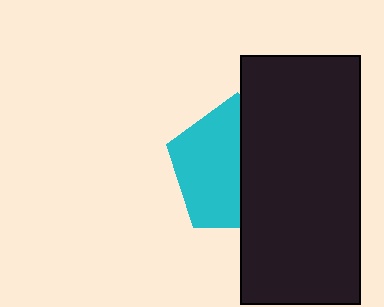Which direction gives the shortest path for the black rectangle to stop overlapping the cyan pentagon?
Moving right gives the shortest separation.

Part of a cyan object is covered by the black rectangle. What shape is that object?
It is a pentagon.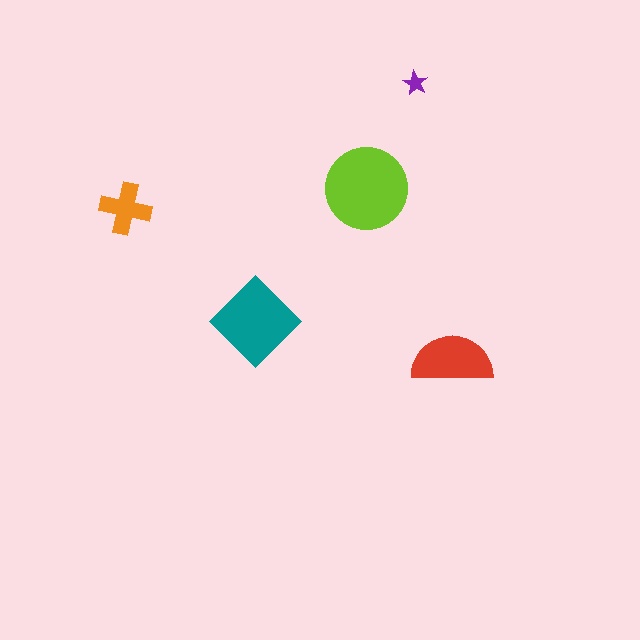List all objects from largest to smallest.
The lime circle, the teal diamond, the red semicircle, the orange cross, the purple star.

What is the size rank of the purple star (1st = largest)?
5th.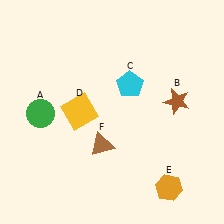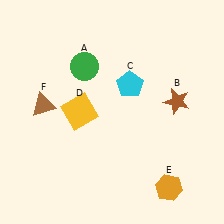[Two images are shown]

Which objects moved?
The objects that moved are: the green circle (A), the brown triangle (F).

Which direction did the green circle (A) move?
The green circle (A) moved up.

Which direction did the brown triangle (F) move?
The brown triangle (F) moved left.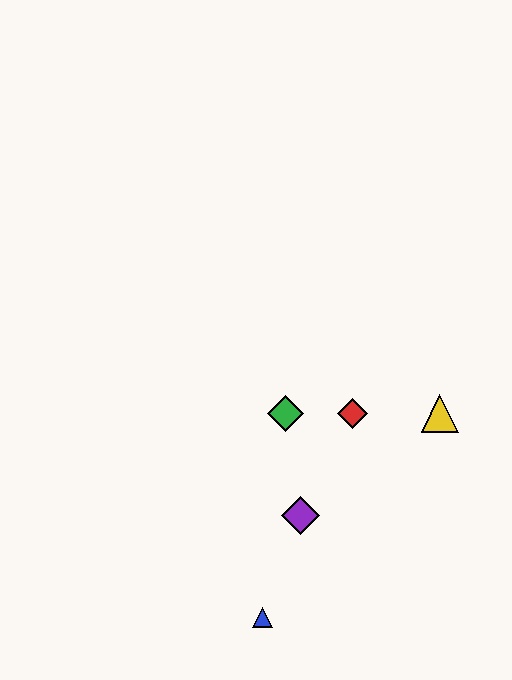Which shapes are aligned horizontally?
The red diamond, the green diamond, the yellow triangle are aligned horizontally.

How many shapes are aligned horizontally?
3 shapes (the red diamond, the green diamond, the yellow triangle) are aligned horizontally.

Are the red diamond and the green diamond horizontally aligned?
Yes, both are at y≈414.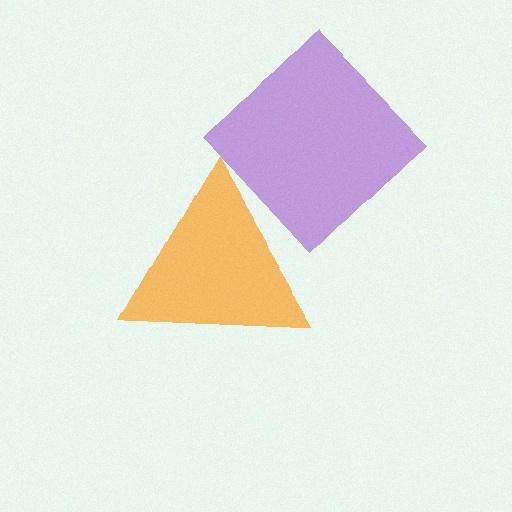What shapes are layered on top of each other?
The layered shapes are: an orange triangle, a purple diamond.